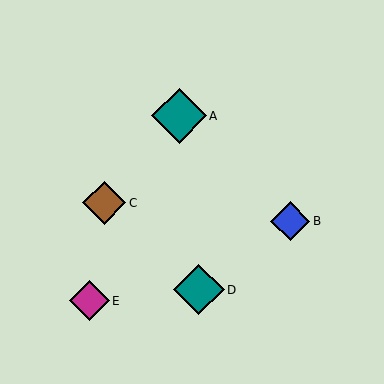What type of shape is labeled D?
Shape D is a teal diamond.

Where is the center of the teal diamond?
The center of the teal diamond is at (199, 290).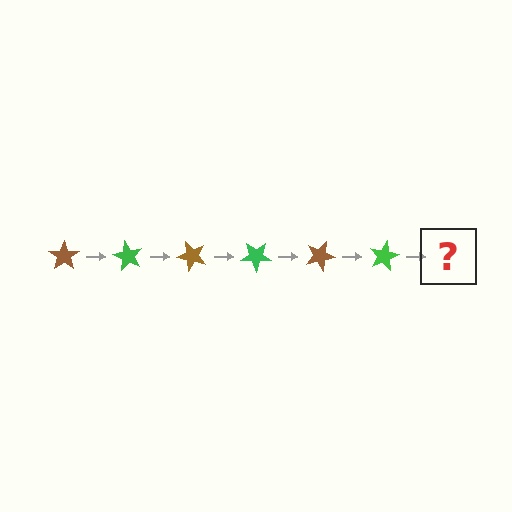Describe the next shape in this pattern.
It should be a brown star, rotated 360 degrees from the start.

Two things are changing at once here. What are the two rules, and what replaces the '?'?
The two rules are that it rotates 60 degrees each step and the color cycles through brown and green. The '?' should be a brown star, rotated 360 degrees from the start.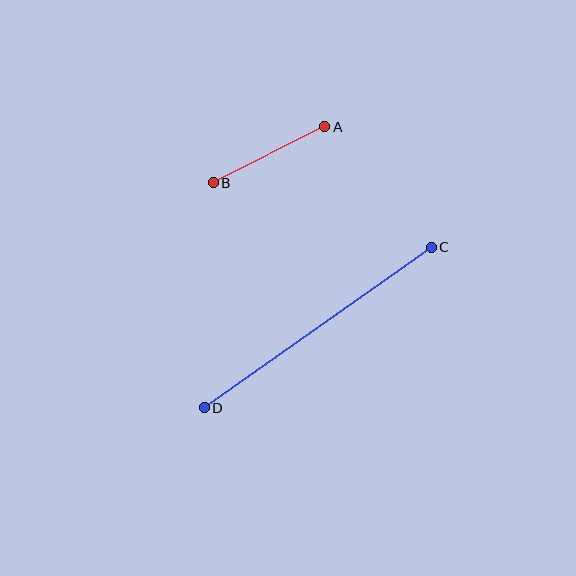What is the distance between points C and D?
The distance is approximately 278 pixels.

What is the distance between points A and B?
The distance is approximately 124 pixels.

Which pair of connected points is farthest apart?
Points C and D are farthest apart.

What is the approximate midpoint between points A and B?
The midpoint is at approximately (269, 155) pixels.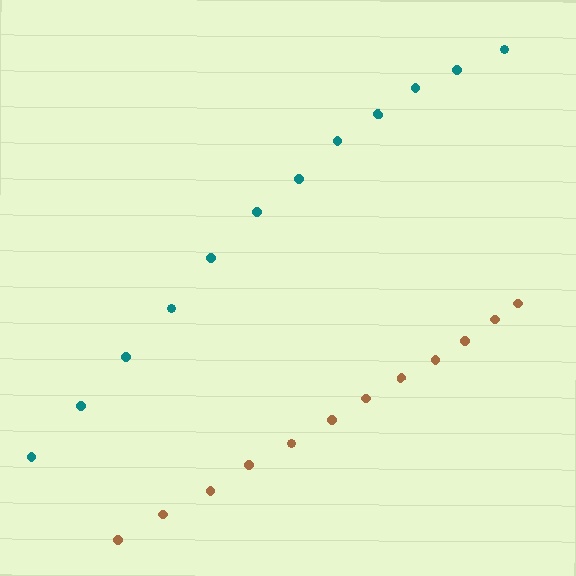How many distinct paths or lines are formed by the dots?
There are 2 distinct paths.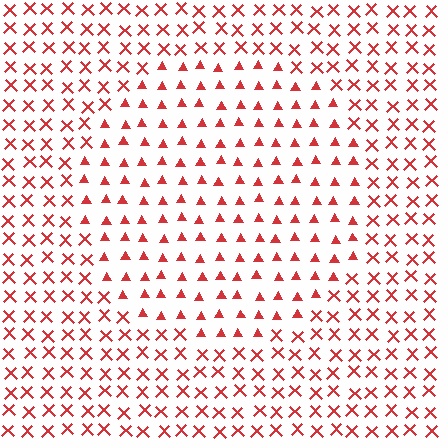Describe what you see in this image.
The image is filled with small red elements arranged in a uniform grid. A circle-shaped region contains triangles, while the surrounding area contains X marks. The boundary is defined purely by the change in element shape.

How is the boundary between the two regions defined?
The boundary is defined by a change in element shape: triangles inside vs. X marks outside. All elements share the same color and spacing.